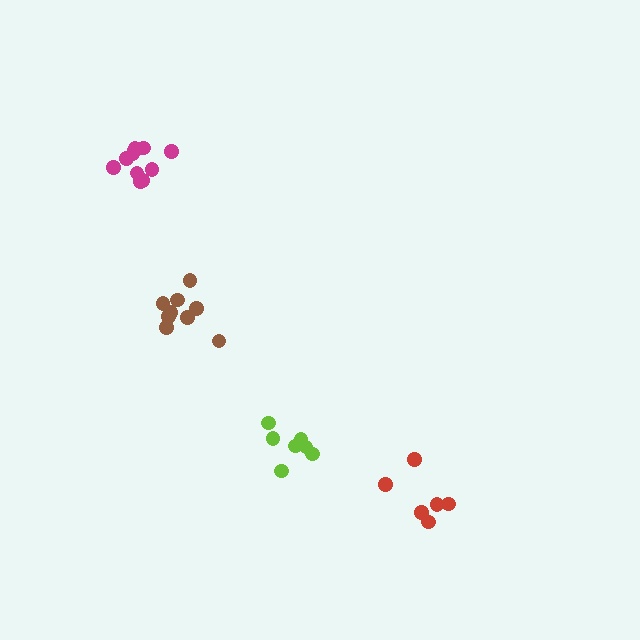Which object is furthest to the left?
The magenta cluster is leftmost.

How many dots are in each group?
Group 1: 9 dots, Group 2: 6 dots, Group 3: 11 dots, Group 4: 7 dots (33 total).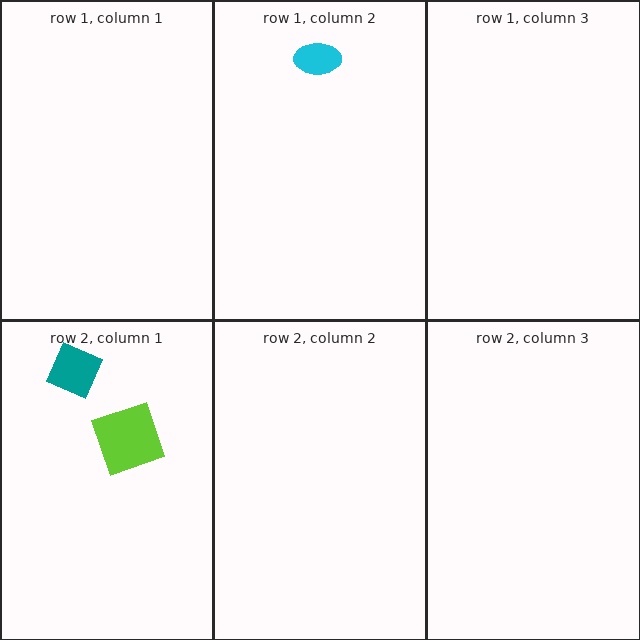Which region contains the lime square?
The row 2, column 1 region.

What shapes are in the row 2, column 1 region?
The teal diamond, the lime square.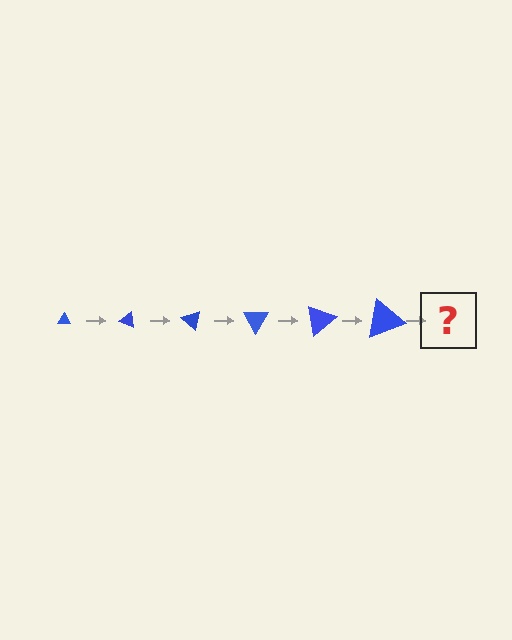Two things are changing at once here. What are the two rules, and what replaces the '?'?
The two rules are that the triangle grows larger each step and it rotates 20 degrees each step. The '?' should be a triangle, larger than the previous one and rotated 120 degrees from the start.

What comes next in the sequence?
The next element should be a triangle, larger than the previous one and rotated 120 degrees from the start.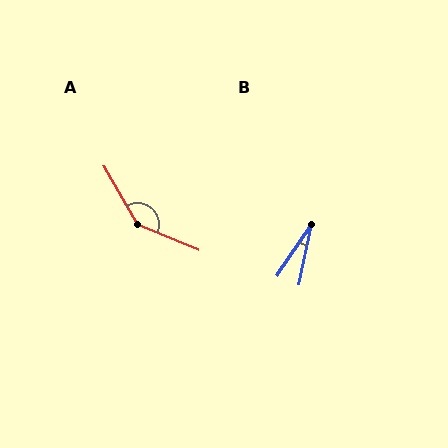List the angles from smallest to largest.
B (23°), A (142°).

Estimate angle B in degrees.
Approximately 23 degrees.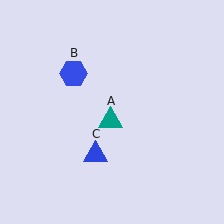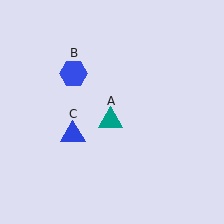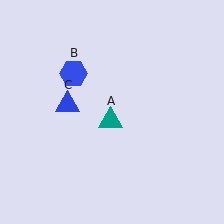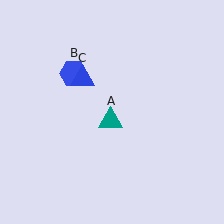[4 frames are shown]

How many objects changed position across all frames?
1 object changed position: blue triangle (object C).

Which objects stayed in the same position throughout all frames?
Teal triangle (object A) and blue hexagon (object B) remained stationary.